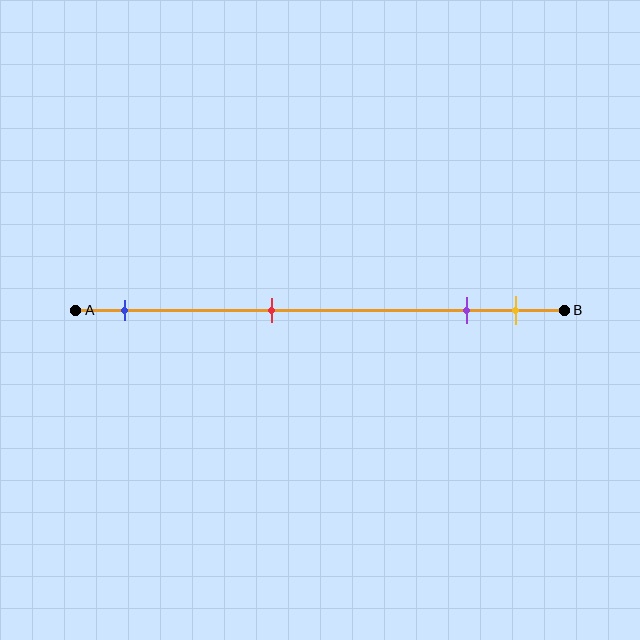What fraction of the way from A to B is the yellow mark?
The yellow mark is approximately 90% (0.9) of the way from A to B.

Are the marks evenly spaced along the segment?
No, the marks are not evenly spaced.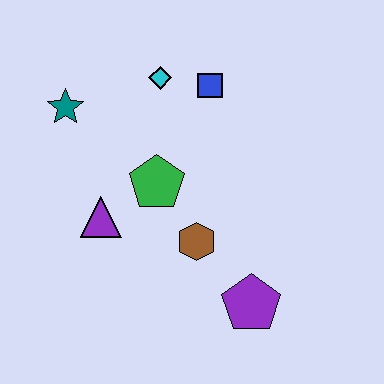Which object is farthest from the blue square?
The purple pentagon is farthest from the blue square.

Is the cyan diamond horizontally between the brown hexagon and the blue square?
No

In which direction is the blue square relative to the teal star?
The blue square is to the right of the teal star.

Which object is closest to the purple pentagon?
The brown hexagon is closest to the purple pentagon.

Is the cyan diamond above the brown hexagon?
Yes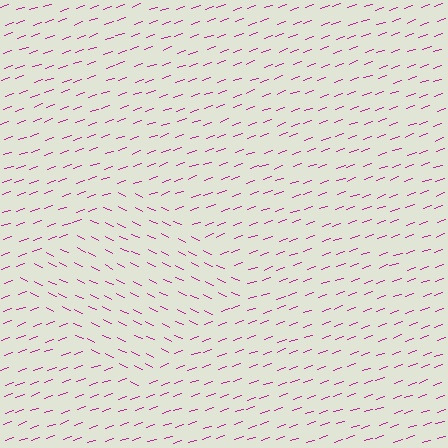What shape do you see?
I see a diamond.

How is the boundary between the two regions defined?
The boundary is defined purely by a change in line orientation (approximately 45 degrees difference). All lines are the same color and thickness.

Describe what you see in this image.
The image is filled with small magenta line segments. A diamond region in the image has lines oriented differently from the surrounding lines, creating a visible texture boundary.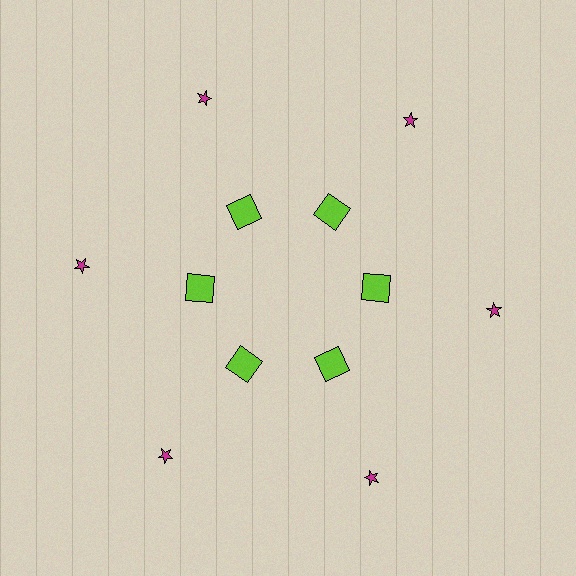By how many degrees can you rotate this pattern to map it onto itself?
The pattern maps onto itself every 60 degrees of rotation.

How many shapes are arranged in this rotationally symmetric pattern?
There are 12 shapes, arranged in 6 groups of 2.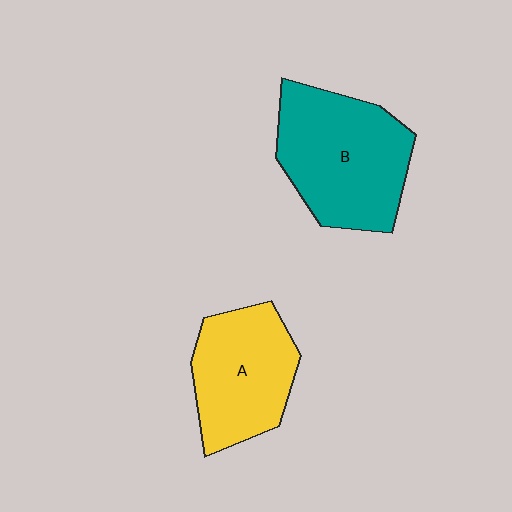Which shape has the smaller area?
Shape A (yellow).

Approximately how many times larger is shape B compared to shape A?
Approximately 1.3 times.